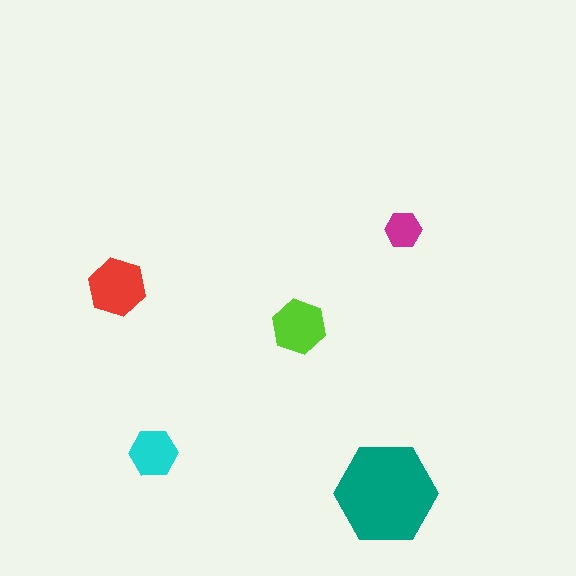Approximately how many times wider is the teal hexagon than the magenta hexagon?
About 3 times wider.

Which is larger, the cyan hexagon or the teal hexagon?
The teal one.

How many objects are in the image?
There are 5 objects in the image.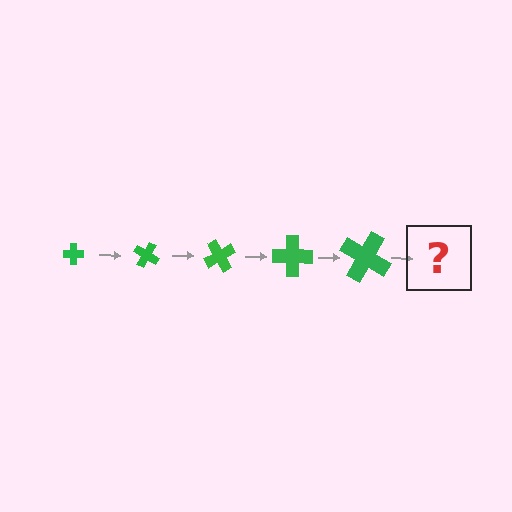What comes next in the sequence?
The next element should be a cross, larger than the previous one and rotated 150 degrees from the start.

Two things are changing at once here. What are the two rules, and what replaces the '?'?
The two rules are that the cross grows larger each step and it rotates 30 degrees each step. The '?' should be a cross, larger than the previous one and rotated 150 degrees from the start.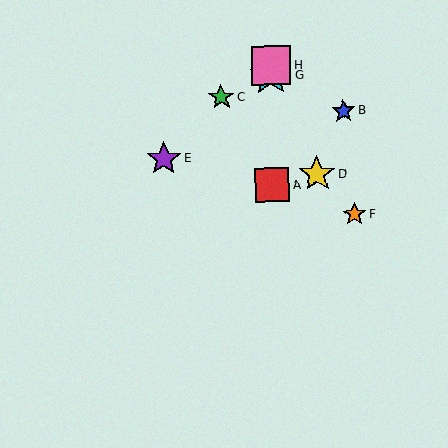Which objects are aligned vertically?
Objects A, G, H are aligned vertically.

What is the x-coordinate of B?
Object B is at x≈343.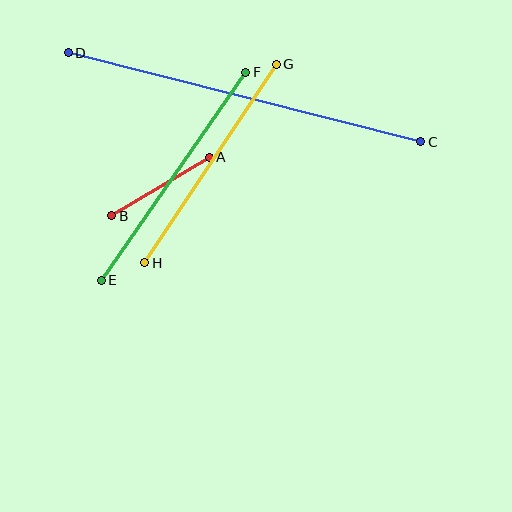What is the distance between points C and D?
The distance is approximately 364 pixels.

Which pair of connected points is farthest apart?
Points C and D are farthest apart.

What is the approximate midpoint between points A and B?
The midpoint is at approximately (160, 187) pixels.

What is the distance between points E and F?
The distance is approximately 253 pixels.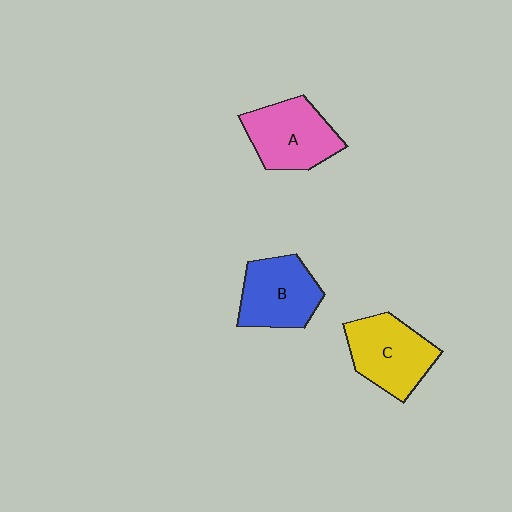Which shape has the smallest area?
Shape B (blue).